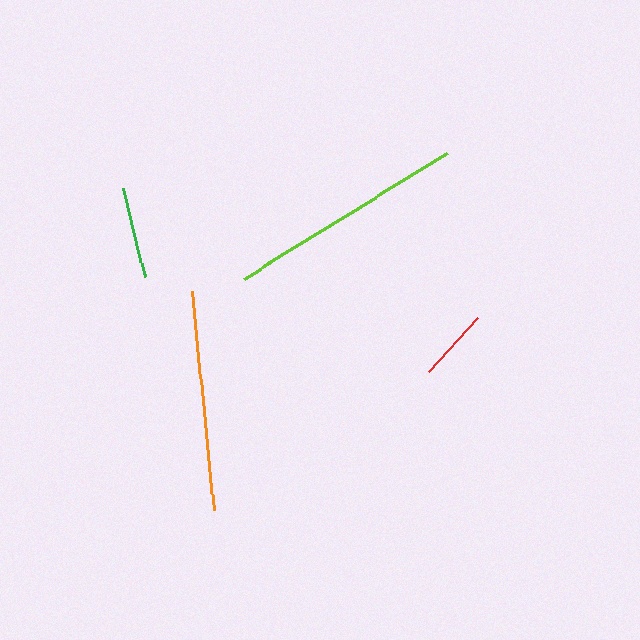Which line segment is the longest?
The lime line is the longest at approximately 238 pixels.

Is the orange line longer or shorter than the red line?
The orange line is longer than the red line.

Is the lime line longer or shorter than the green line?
The lime line is longer than the green line.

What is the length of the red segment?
The red segment is approximately 73 pixels long.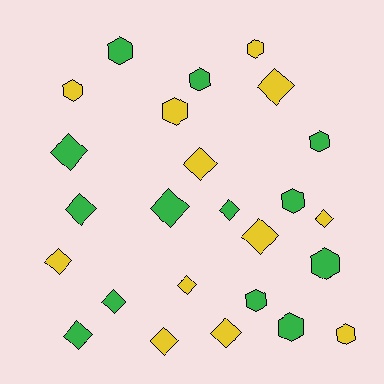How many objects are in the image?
There are 25 objects.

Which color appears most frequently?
Green, with 13 objects.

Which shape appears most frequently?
Diamond, with 14 objects.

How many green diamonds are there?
There are 6 green diamonds.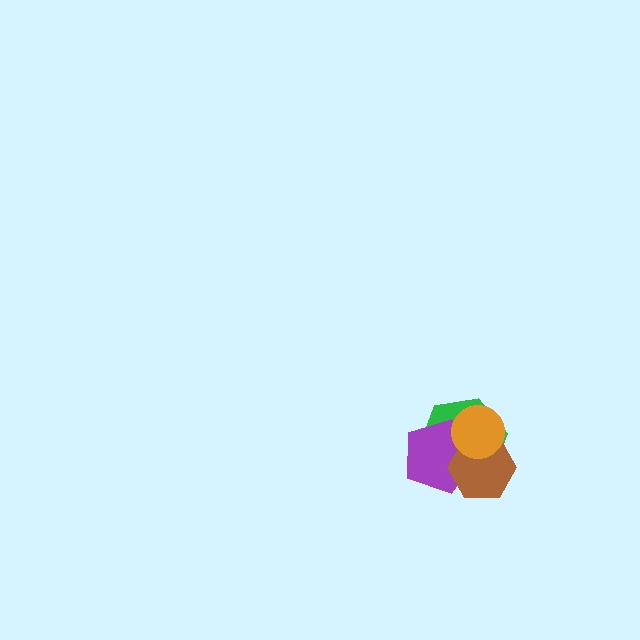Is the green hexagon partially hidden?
Yes, it is partially covered by another shape.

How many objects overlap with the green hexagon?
3 objects overlap with the green hexagon.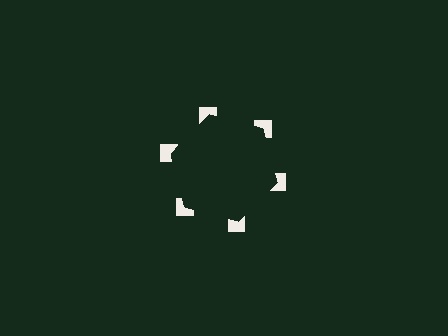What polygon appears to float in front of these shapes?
An illusory hexagon — its edges are inferred from the aligned wedge cuts in the notched squares, not physically drawn.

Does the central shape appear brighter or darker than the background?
It typically appears slightly darker than the background, even though no actual brightness change is drawn.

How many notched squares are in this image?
There are 6 — one at each vertex of the illusory hexagon.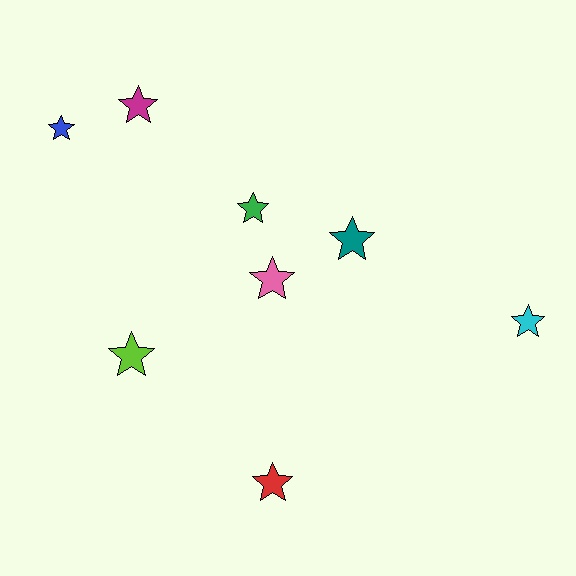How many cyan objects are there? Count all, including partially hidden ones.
There is 1 cyan object.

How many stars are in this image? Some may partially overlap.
There are 8 stars.